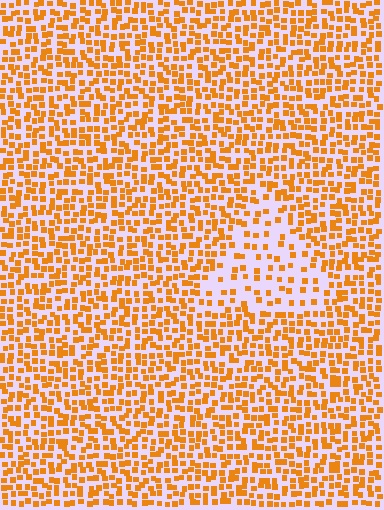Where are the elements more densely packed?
The elements are more densely packed outside the triangle boundary.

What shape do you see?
I see a triangle.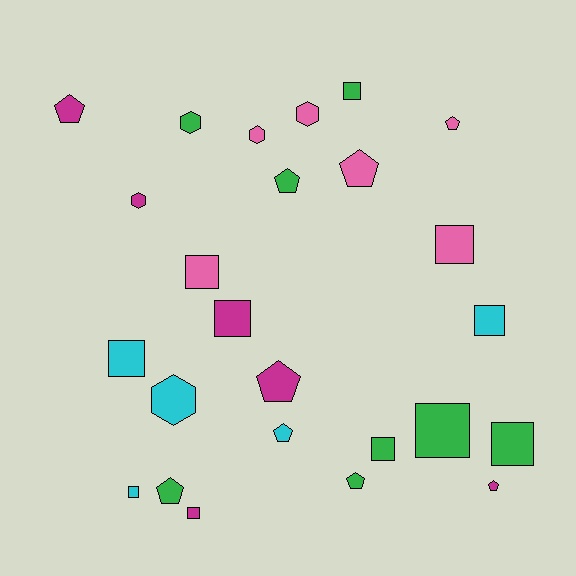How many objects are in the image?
There are 25 objects.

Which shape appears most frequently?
Square, with 11 objects.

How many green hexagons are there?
There is 1 green hexagon.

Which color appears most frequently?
Green, with 8 objects.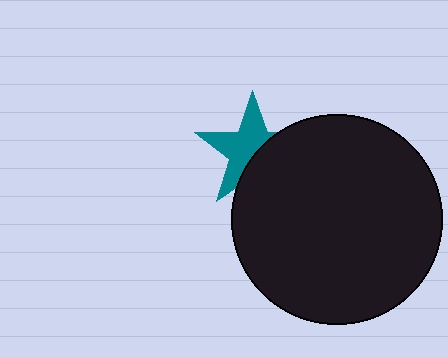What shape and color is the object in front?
The object in front is a black circle.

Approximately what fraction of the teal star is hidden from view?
Roughly 42% of the teal star is hidden behind the black circle.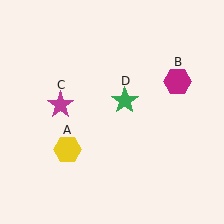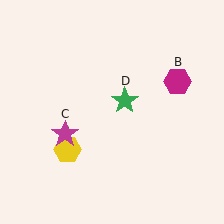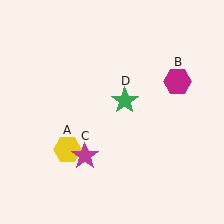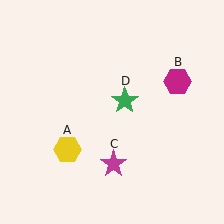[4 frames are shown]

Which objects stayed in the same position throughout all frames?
Yellow hexagon (object A) and magenta hexagon (object B) and green star (object D) remained stationary.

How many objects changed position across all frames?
1 object changed position: magenta star (object C).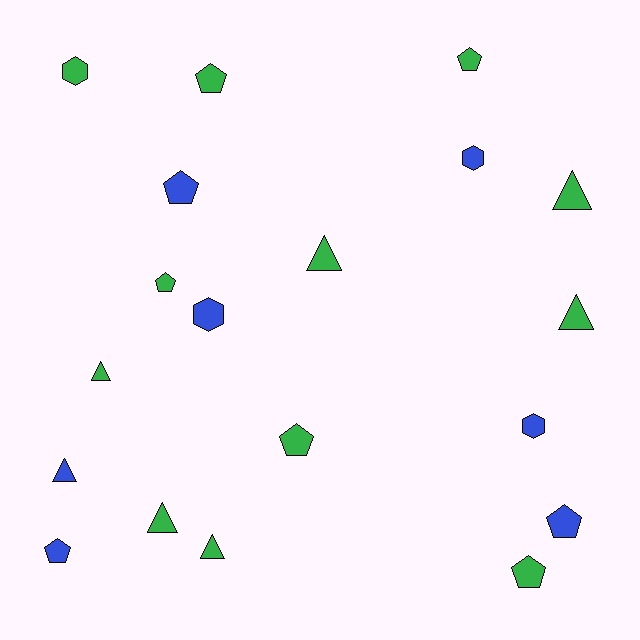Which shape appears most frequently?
Pentagon, with 8 objects.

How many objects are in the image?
There are 19 objects.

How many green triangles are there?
There are 6 green triangles.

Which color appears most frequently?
Green, with 12 objects.